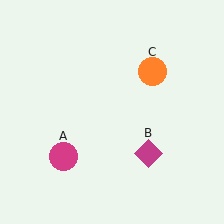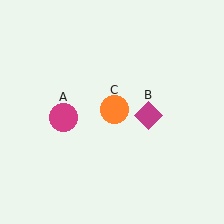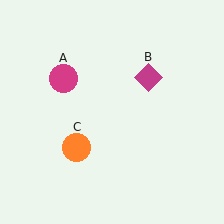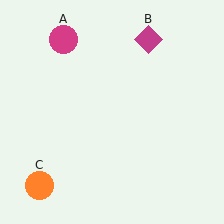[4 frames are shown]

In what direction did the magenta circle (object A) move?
The magenta circle (object A) moved up.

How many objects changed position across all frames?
3 objects changed position: magenta circle (object A), magenta diamond (object B), orange circle (object C).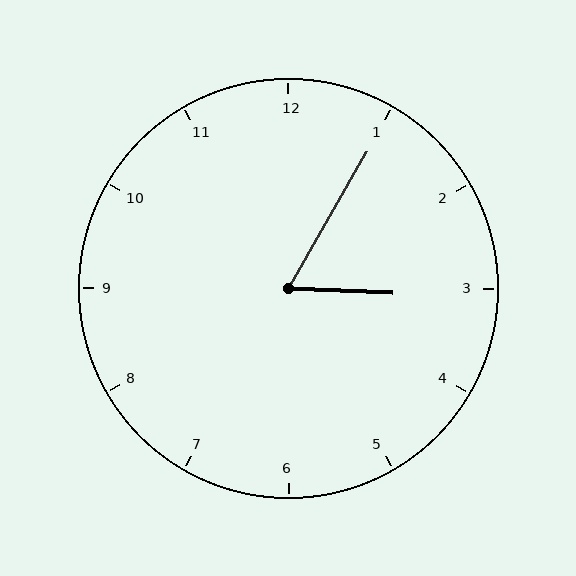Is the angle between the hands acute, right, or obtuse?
It is acute.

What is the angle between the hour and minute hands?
Approximately 62 degrees.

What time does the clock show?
3:05.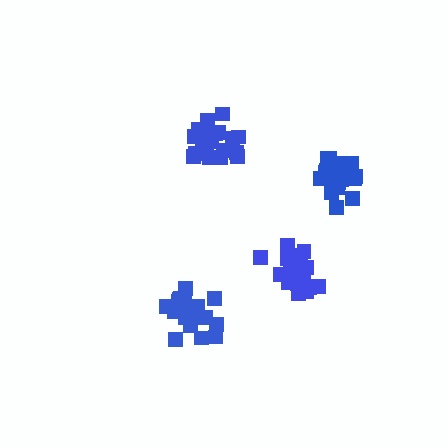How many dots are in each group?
Group 1: 19 dots, Group 2: 20 dots, Group 3: 20 dots, Group 4: 18 dots (77 total).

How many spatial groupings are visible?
There are 4 spatial groupings.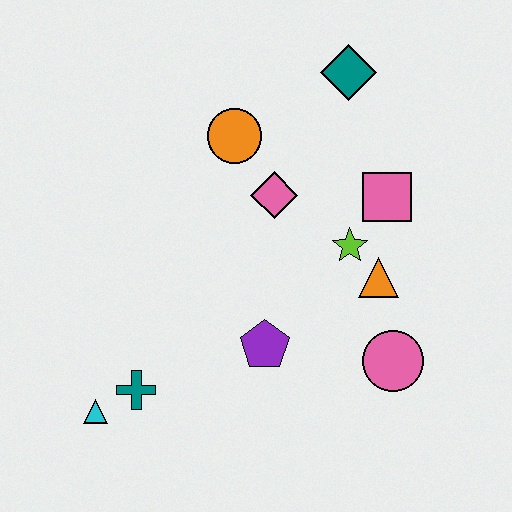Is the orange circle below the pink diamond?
No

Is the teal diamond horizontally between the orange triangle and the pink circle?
No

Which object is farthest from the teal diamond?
The cyan triangle is farthest from the teal diamond.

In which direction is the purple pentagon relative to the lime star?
The purple pentagon is below the lime star.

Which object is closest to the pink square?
The lime star is closest to the pink square.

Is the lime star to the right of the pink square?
No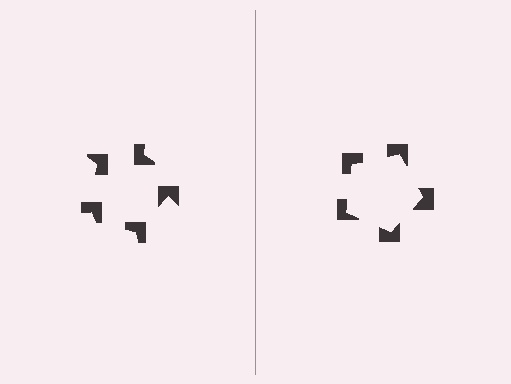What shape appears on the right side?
An illusory pentagon.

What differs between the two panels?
The notched squares are positioned identically on both sides; only the wedge orientations differ. On the right they align to a pentagon; on the left they are misaligned.